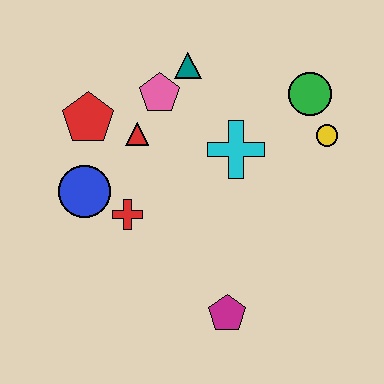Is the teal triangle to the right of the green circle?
No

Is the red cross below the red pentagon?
Yes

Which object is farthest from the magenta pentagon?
The teal triangle is farthest from the magenta pentagon.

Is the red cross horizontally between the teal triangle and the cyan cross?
No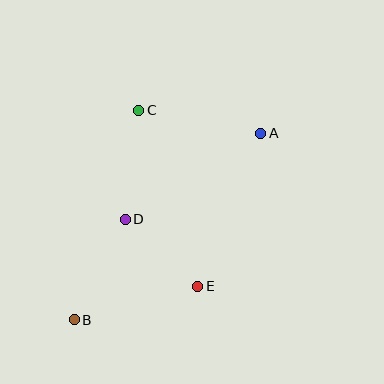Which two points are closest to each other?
Points D and E are closest to each other.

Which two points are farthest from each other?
Points A and B are farthest from each other.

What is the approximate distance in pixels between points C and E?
The distance between C and E is approximately 186 pixels.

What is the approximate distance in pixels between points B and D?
The distance between B and D is approximately 113 pixels.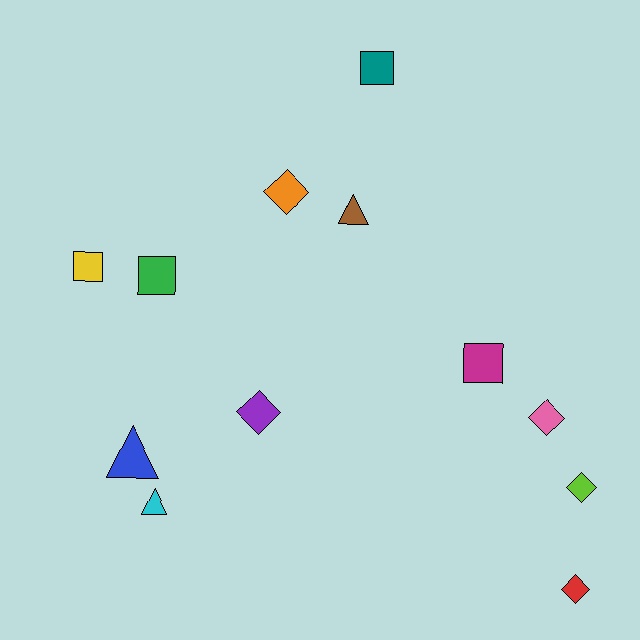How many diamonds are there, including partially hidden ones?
There are 5 diamonds.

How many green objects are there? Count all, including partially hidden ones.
There is 1 green object.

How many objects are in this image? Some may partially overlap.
There are 12 objects.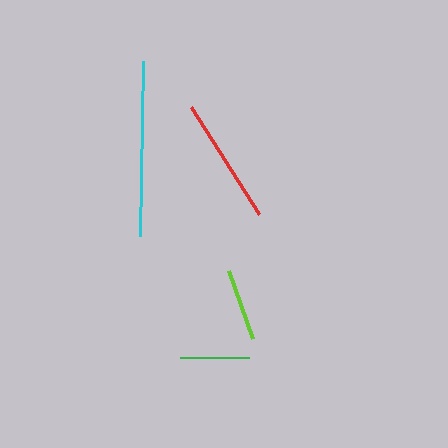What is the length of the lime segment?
The lime segment is approximately 72 pixels long.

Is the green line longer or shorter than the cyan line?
The cyan line is longer than the green line.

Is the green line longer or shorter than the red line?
The red line is longer than the green line.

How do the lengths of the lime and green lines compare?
The lime and green lines are approximately the same length.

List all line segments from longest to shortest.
From longest to shortest: cyan, red, lime, green.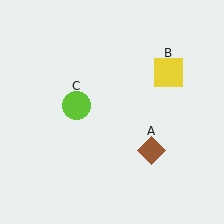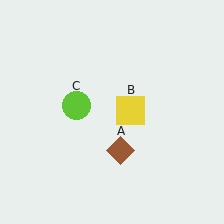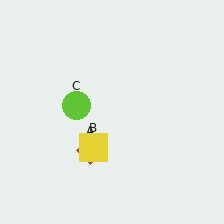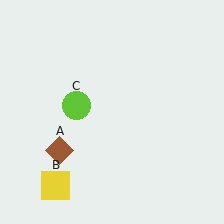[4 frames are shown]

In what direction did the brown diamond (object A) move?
The brown diamond (object A) moved left.